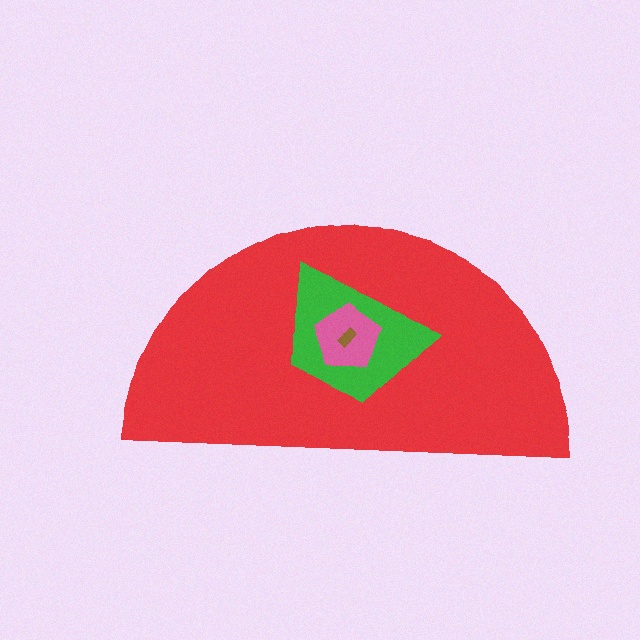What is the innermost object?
The brown rectangle.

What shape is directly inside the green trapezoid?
The pink pentagon.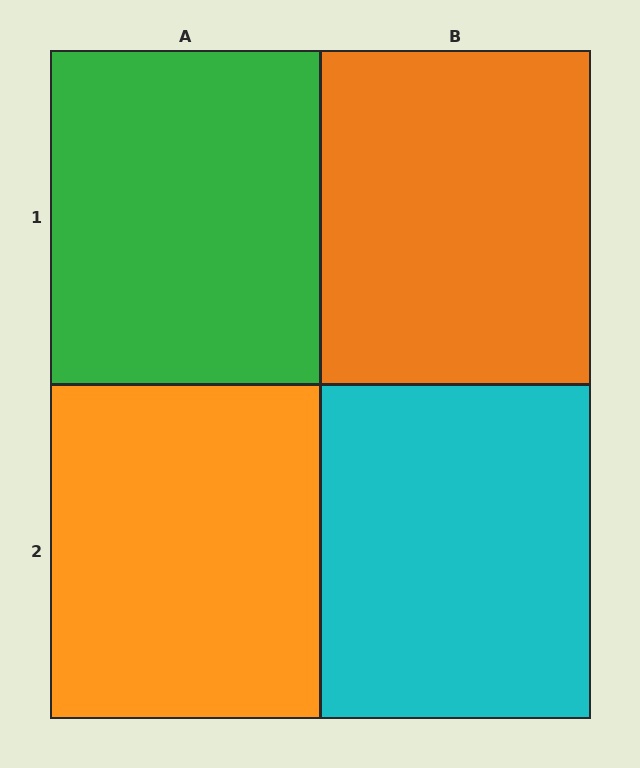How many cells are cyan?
1 cell is cyan.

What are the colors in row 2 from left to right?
Orange, cyan.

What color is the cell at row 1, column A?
Green.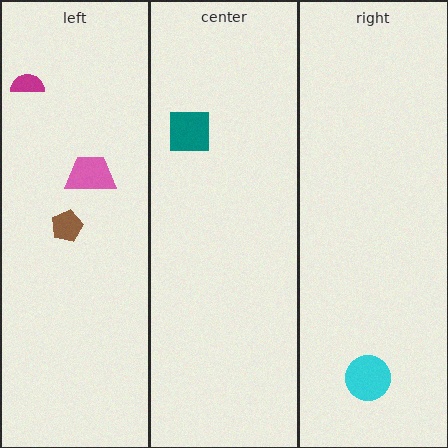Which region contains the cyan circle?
The right region.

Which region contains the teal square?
The center region.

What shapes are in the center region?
The teal square.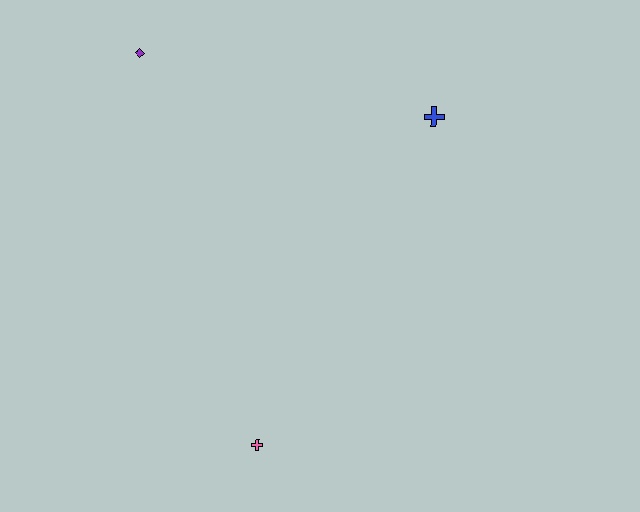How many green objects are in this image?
There are no green objects.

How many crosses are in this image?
There are 2 crosses.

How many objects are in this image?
There are 3 objects.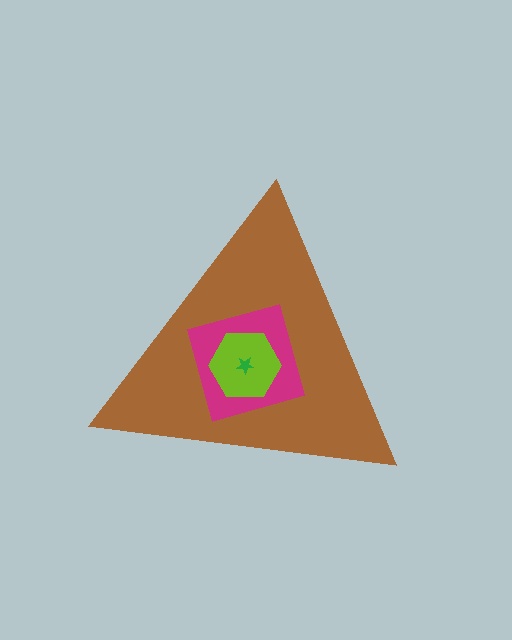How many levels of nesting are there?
4.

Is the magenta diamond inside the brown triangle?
Yes.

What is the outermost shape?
The brown triangle.